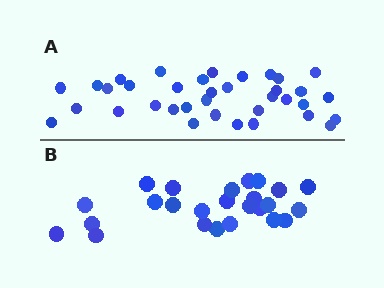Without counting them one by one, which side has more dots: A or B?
Region A (the top region) has more dots.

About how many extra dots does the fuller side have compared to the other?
Region A has roughly 12 or so more dots than region B.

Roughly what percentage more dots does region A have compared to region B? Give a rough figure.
About 45% more.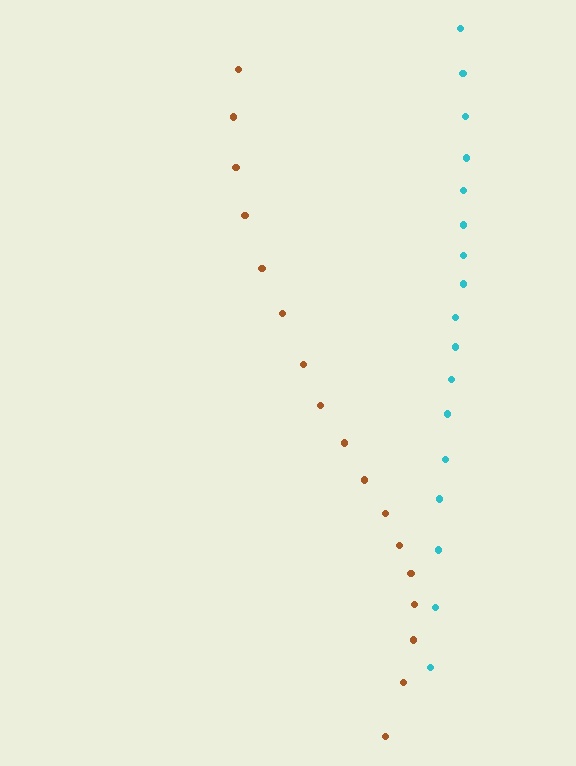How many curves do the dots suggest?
There are 2 distinct paths.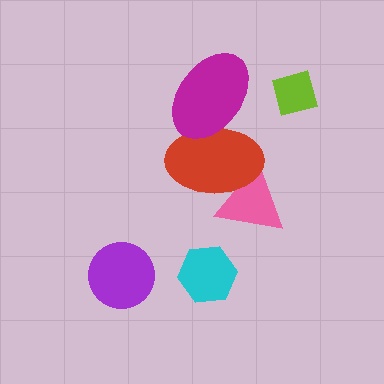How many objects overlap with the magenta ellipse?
1 object overlaps with the magenta ellipse.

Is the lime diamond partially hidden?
No, no other shape covers it.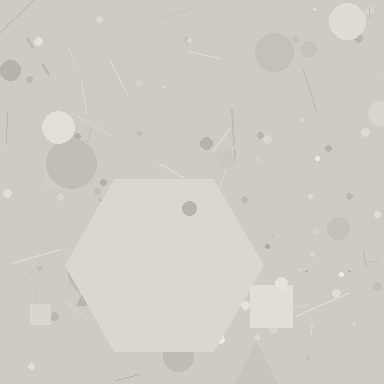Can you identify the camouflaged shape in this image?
The camouflaged shape is a hexagon.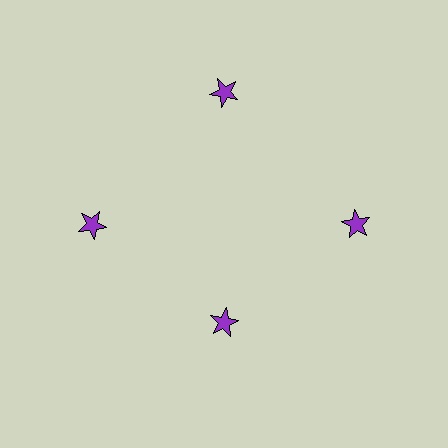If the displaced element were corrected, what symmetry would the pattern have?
It would have 4-fold rotational symmetry — the pattern would map onto itself every 90 degrees.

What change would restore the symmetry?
The symmetry would be restored by moving it outward, back onto the ring so that all 4 stars sit at equal angles and equal distance from the center.